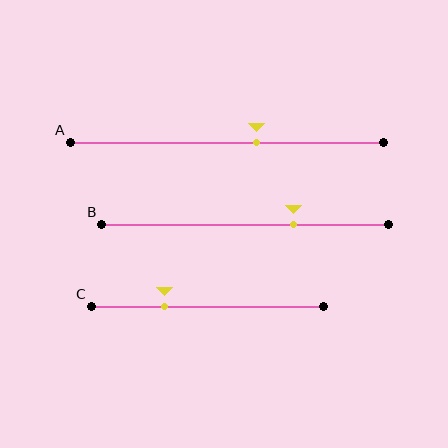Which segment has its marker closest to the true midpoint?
Segment A has its marker closest to the true midpoint.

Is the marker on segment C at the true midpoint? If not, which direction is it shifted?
No, the marker on segment C is shifted to the left by about 19% of the segment length.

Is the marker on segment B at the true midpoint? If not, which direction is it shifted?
No, the marker on segment B is shifted to the right by about 17% of the segment length.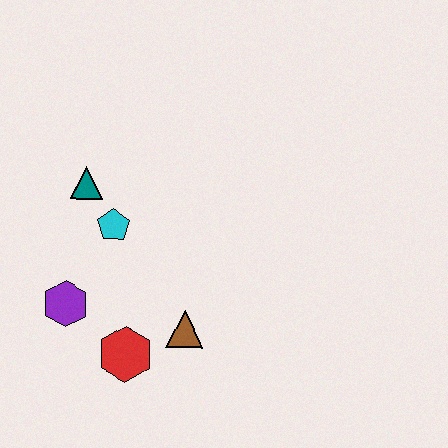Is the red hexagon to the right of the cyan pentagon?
Yes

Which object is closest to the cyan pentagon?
The teal triangle is closest to the cyan pentagon.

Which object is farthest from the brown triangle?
The teal triangle is farthest from the brown triangle.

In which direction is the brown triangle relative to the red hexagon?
The brown triangle is to the right of the red hexagon.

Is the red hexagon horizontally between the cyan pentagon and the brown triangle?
Yes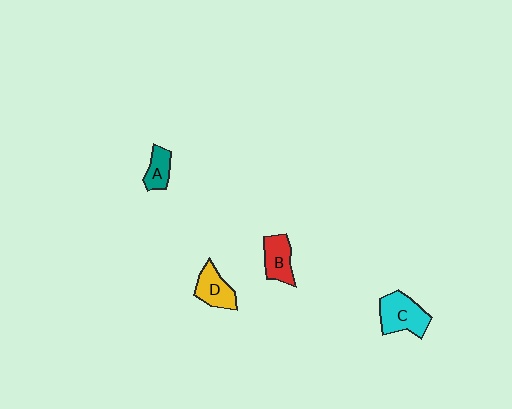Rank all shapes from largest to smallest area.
From largest to smallest: C (cyan), D (yellow), B (red), A (teal).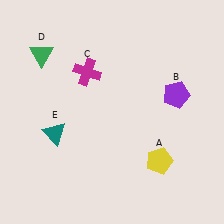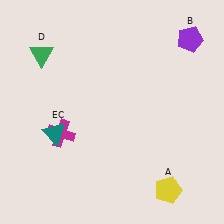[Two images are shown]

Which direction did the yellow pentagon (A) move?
The yellow pentagon (A) moved down.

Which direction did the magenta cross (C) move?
The magenta cross (C) moved down.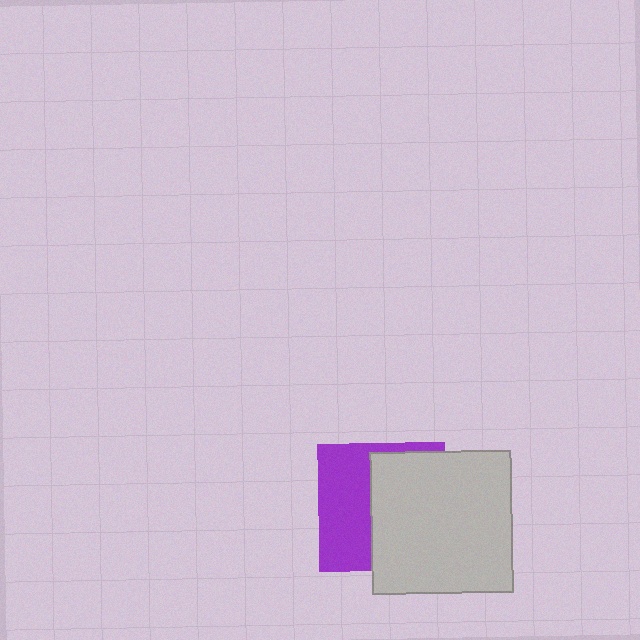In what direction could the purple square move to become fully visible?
The purple square could move left. That would shift it out from behind the light gray square entirely.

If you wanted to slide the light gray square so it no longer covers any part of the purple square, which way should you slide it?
Slide it right — that is the most direct way to separate the two shapes.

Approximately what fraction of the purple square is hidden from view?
Roughly 55% of the purple square is hidden behind the light gray square.